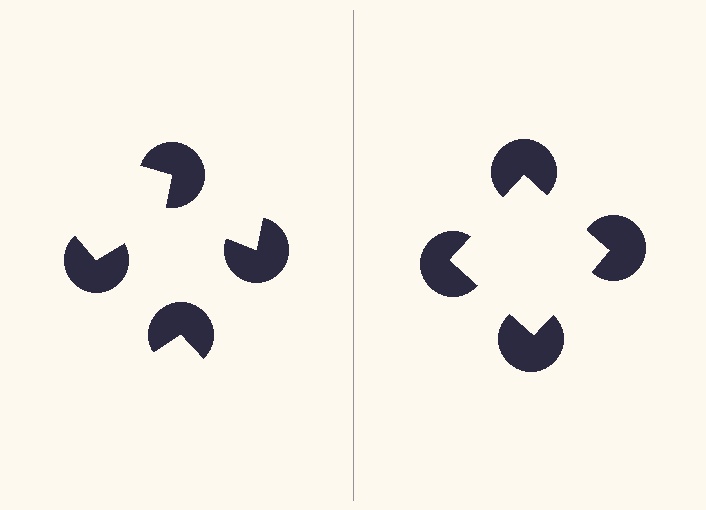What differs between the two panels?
The pac-man discs are positioned identically on both sides; only the wedge orientations differ. On the right they align to a square; on the left they are misaligned.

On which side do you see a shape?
An illusory square appears on the right side. On the left side the wedge cuts are rotated, so no coherent shape forms.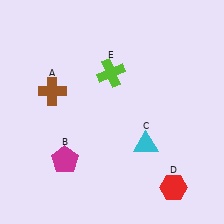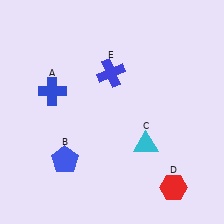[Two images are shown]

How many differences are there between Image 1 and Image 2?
There are 3 differences between the two images.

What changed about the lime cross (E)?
In Image 1, E is lime. In Image 2, it changed to blue.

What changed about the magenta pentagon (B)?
In Image 1, B is magenta. In Image 2, it changed to blue.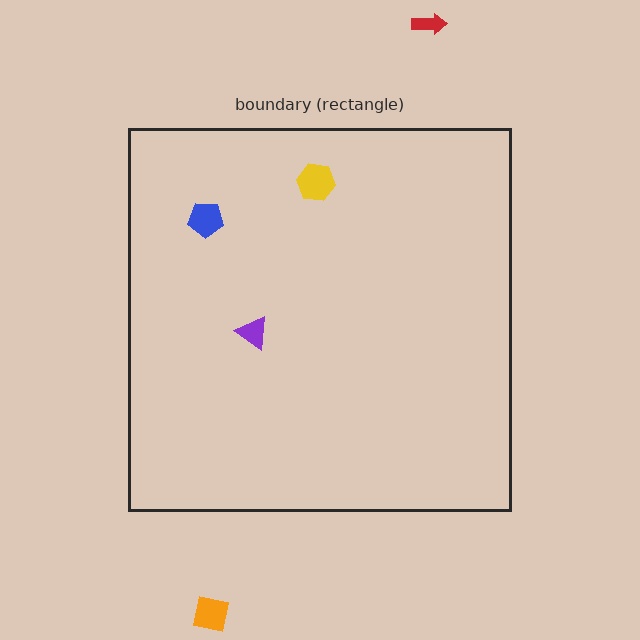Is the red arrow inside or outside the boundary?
Outside.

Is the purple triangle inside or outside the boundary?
Inside.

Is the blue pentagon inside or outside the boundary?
Inside.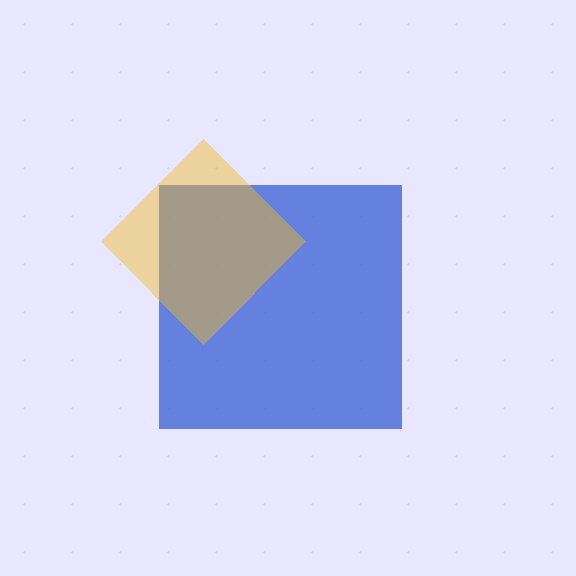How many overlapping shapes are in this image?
There are 2 overlapping shapes in the image.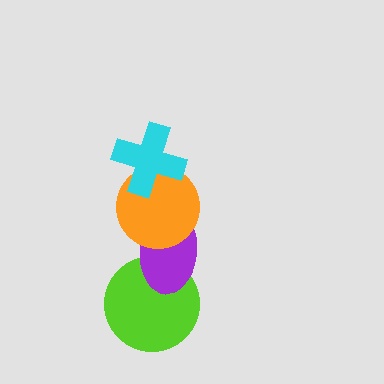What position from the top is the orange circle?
The orange circle is 2nd from the top.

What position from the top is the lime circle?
The lime circle is 4th from the top.